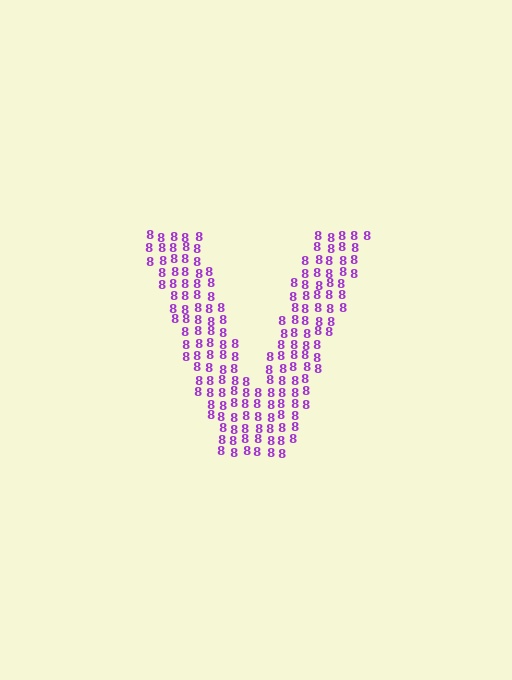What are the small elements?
The small elements are digit 8's.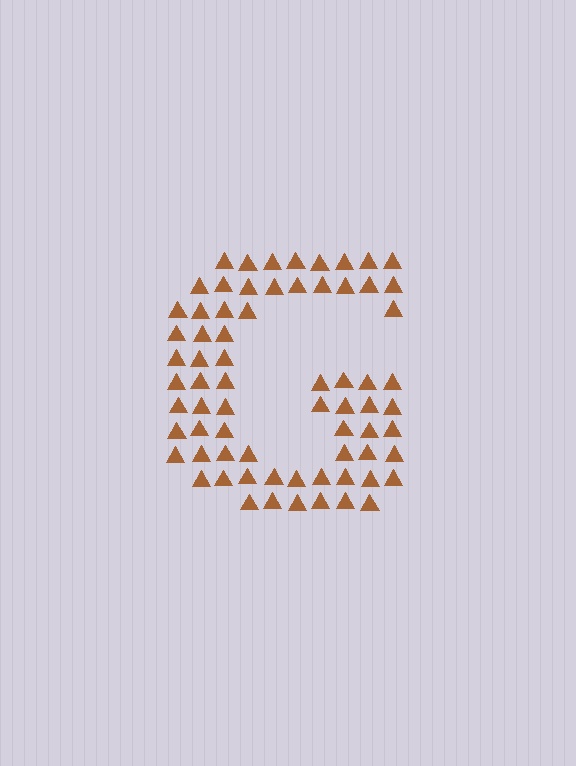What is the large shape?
The large shape is the letter G.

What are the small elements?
The small elements are triangles.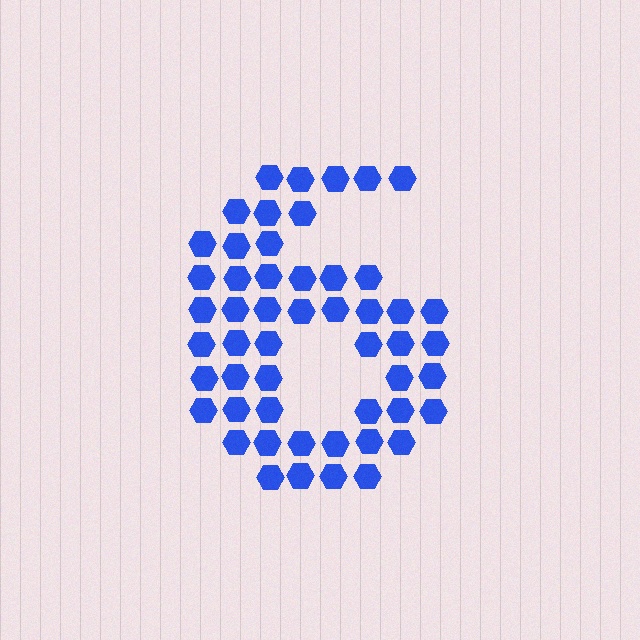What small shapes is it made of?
It is made of small hexagons.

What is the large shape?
The large shape is the digit 6.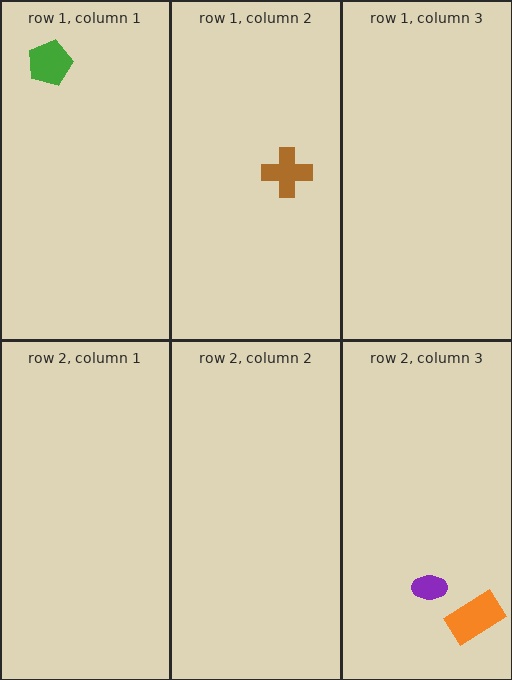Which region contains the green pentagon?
The row 1, column 1 region.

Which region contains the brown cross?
The row 1, column 2 region.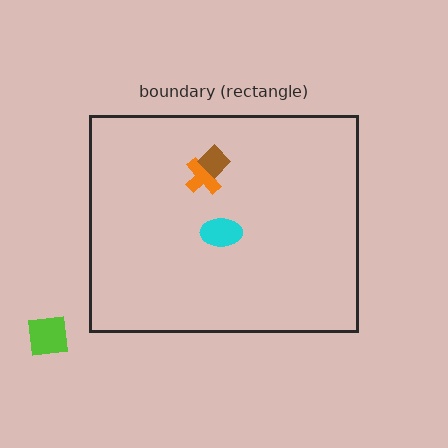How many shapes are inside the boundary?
3 inside, 1 outside.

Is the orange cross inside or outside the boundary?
Inside.